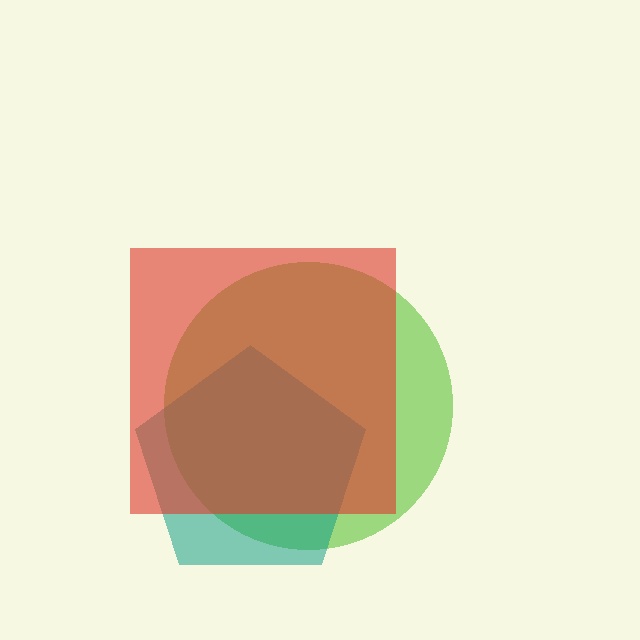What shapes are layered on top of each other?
The layered shapes are: a lime circle, a teal pentagon, a red square.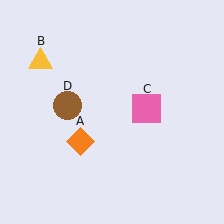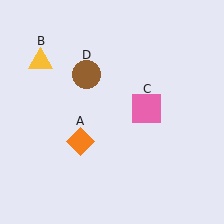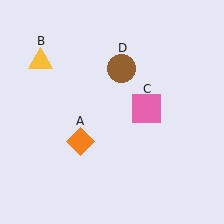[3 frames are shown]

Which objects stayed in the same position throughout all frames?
Orange diamond (object A) and yellow triangle (object B) and pink square (object C) remained stationary.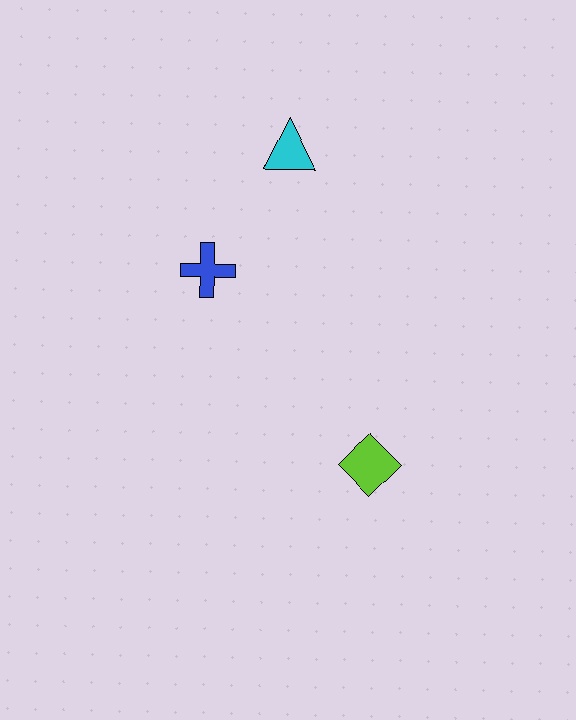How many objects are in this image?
There are 3 objects.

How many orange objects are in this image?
There are no orange objects.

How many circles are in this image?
There are no circles.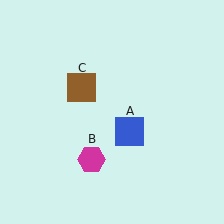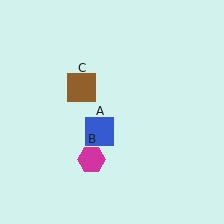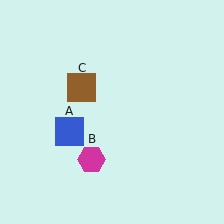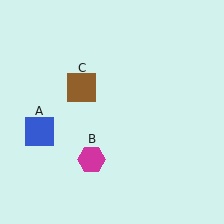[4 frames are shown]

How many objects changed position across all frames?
1 object changed position: blue square (object A).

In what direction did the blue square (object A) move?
The blue square (object A) moved left.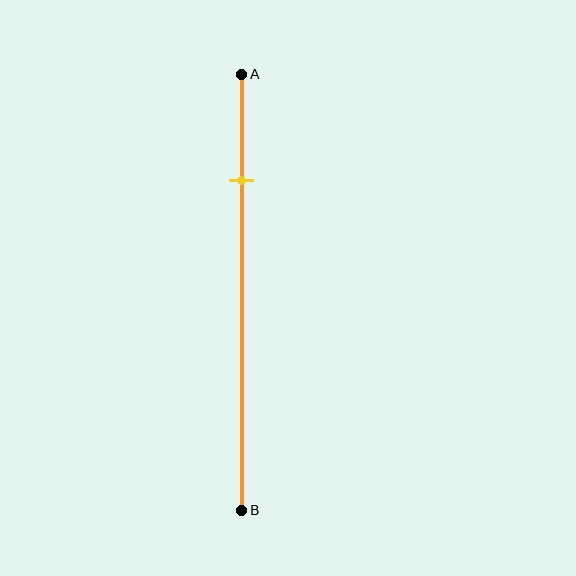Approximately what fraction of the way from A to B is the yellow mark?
The yellow mark is approximately 25% of the way from A to B.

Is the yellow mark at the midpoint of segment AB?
No, the mark is at about 25% from A, not at the 50% midpoint.